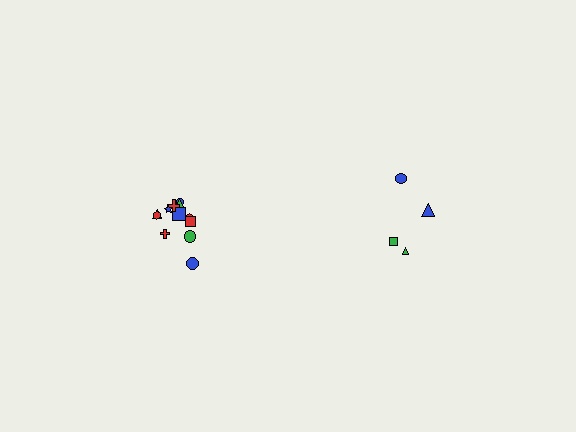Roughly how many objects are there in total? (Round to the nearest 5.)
Roughly 15 objects in total.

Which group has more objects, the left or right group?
The left group.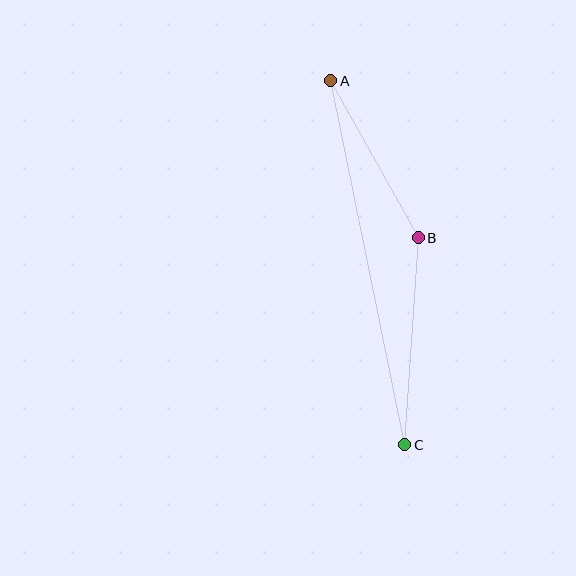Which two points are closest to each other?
Points A and B are closest to each other.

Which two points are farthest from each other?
Points A and C are farthest from each other.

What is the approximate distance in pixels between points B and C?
The distance between B and C is approximately 207 pixels.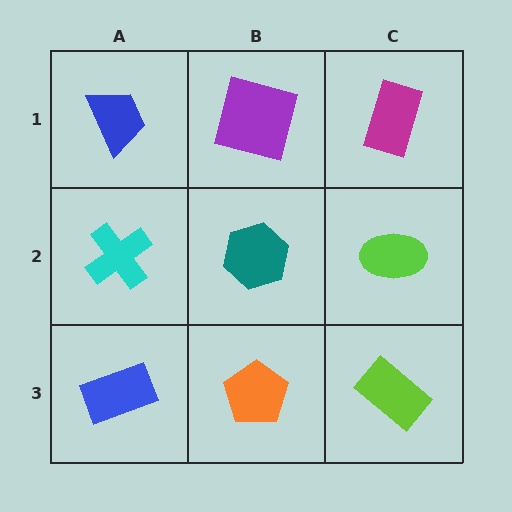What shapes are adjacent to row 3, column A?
A cyan cross (row 2, column A), an orange pentagon (row 3, column B).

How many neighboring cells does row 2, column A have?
3.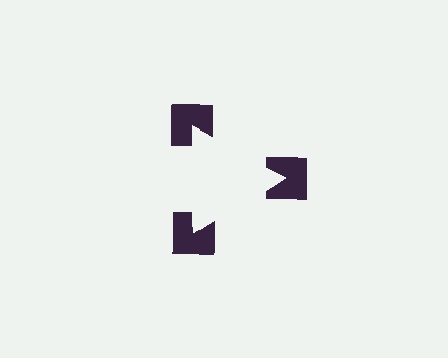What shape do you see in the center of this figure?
An illusory triangle — its edges are inferred from the aligned wedge cuts in the notched squares, not physically drawn.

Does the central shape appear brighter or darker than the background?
It typically appears slightly brighter than the background, even though no actual brightness change is drawn.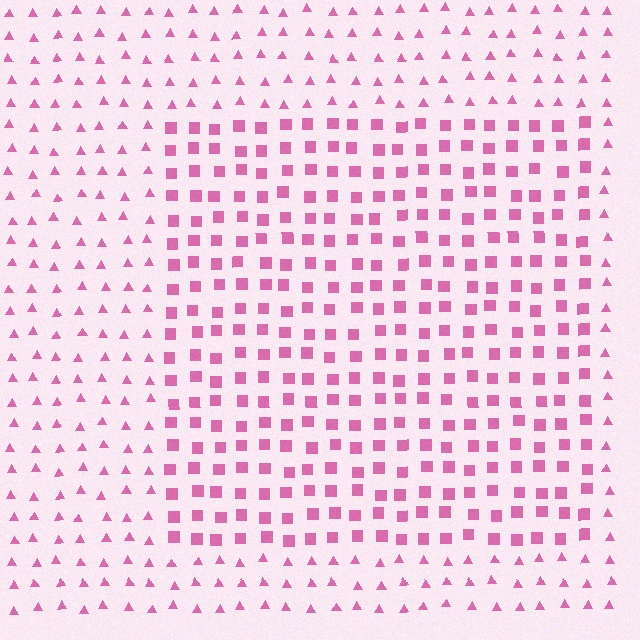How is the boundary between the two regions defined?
The boundary is defined by a change in element shape: squares inside vs. triangles outside. All elements share the same color and spacing.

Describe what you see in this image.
The image is filled with small pink elements arranged in a uniform grid. A rectangle-shaped region contains squares, while the surrounding area contains triangles. The boundary is defined purely by the change in element shape.